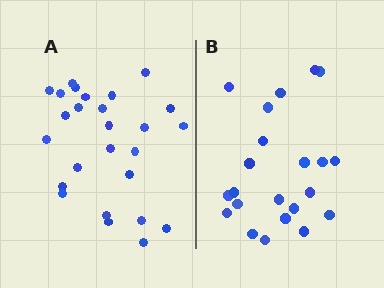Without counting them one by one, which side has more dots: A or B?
Region A (the left region) has more dots.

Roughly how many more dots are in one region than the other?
Region A has about 4 more dots than region B.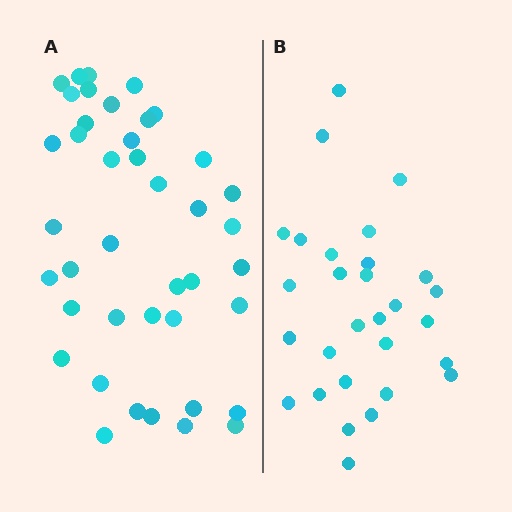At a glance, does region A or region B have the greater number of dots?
Region A (the left region) has more dots.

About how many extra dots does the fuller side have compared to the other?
Region A has roughly 12 or so more dots than region B.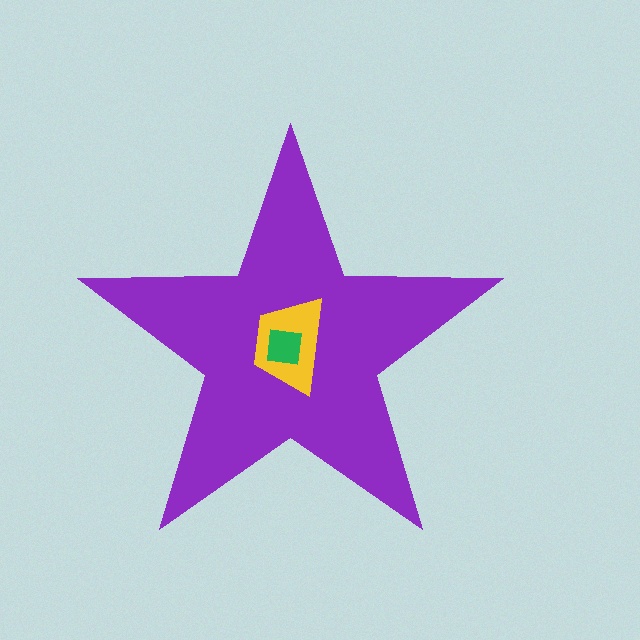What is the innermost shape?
The green square.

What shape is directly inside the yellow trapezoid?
The green square.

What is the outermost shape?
The purple star.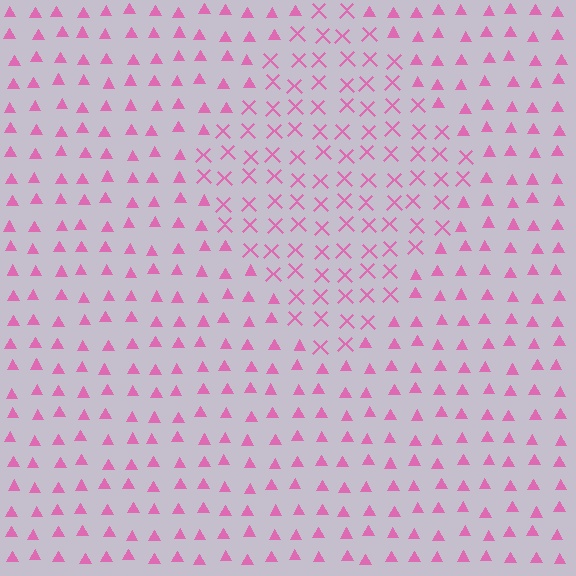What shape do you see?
I see a diamond.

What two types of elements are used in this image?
The image uses X marks inside the diamond region and triangles outside it.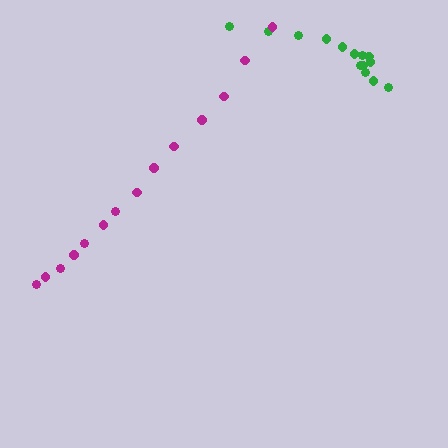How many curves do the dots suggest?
There are 2 distinct paths.